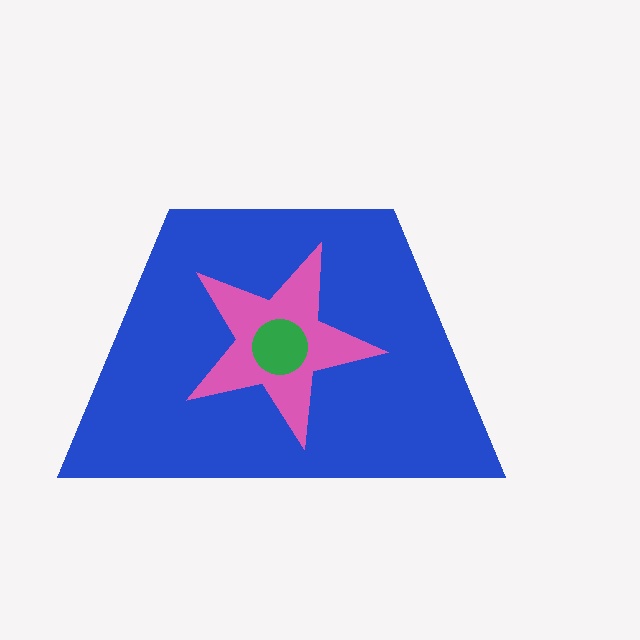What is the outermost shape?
The blue trapezoid.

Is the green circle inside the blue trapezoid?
Yes.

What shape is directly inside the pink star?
The green circle.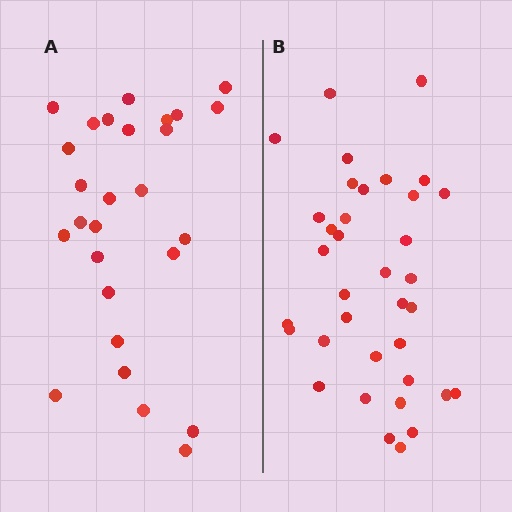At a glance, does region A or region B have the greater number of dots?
Region B (the right region) has more dots.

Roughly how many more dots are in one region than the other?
Region B has roughly 8 or so more dots than region A.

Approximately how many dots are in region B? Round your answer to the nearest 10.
About 40 dots. (The exact count is 36, which rounds to 40.)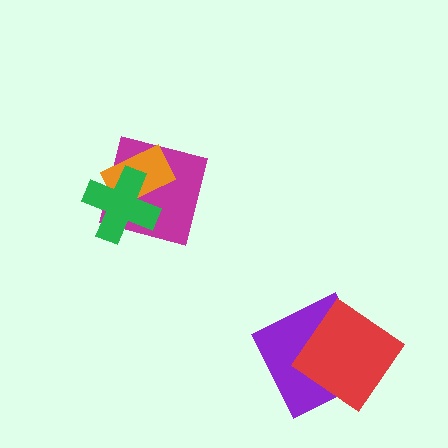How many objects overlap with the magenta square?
2 objects overlap with the magenta square.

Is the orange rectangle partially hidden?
Yes, it is partially covered by another shape.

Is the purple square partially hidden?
Yes, it is partially covered by another shape.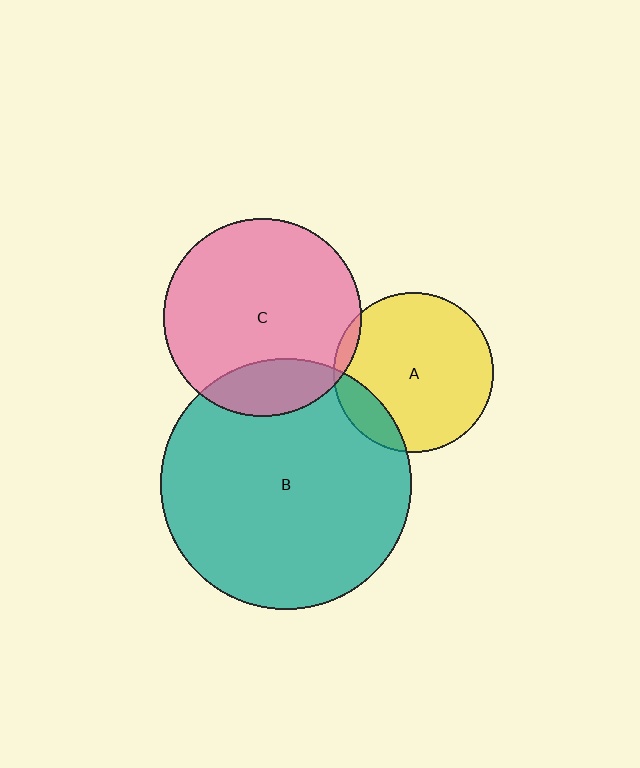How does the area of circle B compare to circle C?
Approximately 1.6 times.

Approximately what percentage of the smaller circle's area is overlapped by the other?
Approximately 15%.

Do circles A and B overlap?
Yes.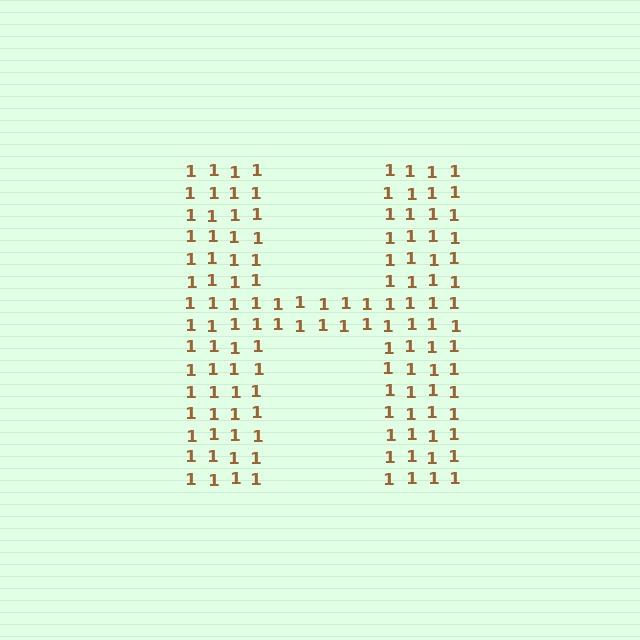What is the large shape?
The large shape is the letter H.